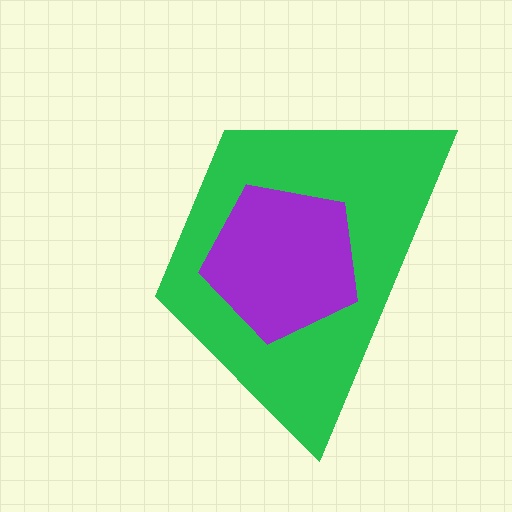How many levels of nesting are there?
2.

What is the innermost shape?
The purple pentagon.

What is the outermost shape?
The green trapezoid.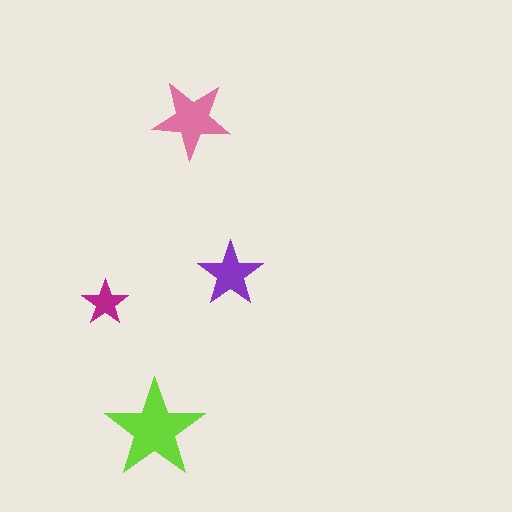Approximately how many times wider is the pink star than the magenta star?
About 1.5 times wider.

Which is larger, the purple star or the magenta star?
The purple one.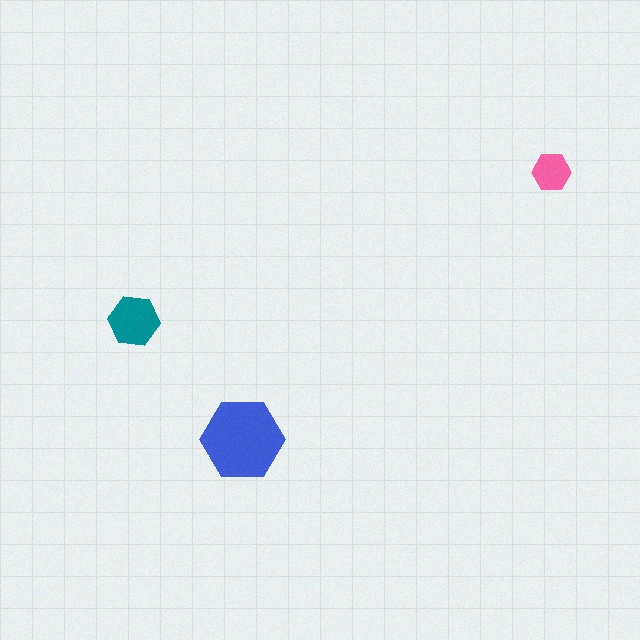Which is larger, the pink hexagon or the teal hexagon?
The teal one.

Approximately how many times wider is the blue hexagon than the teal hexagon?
About 1.5 times wider.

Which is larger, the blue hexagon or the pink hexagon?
The blue one.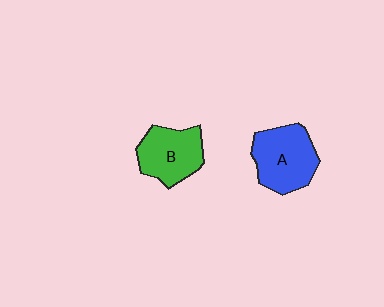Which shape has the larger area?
Shape A (blue).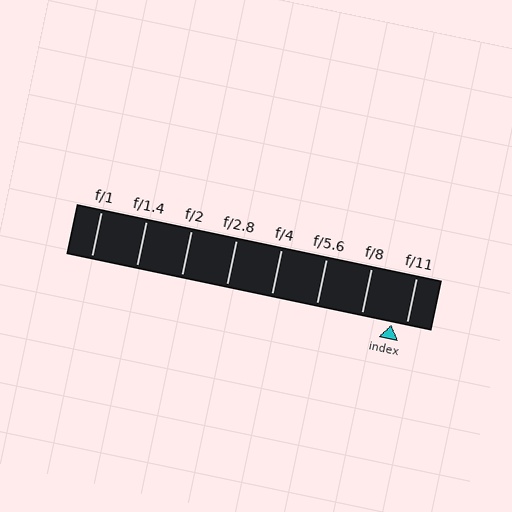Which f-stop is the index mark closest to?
The index mark is closest to f/11.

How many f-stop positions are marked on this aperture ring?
There are 8 f-stop positions marked.